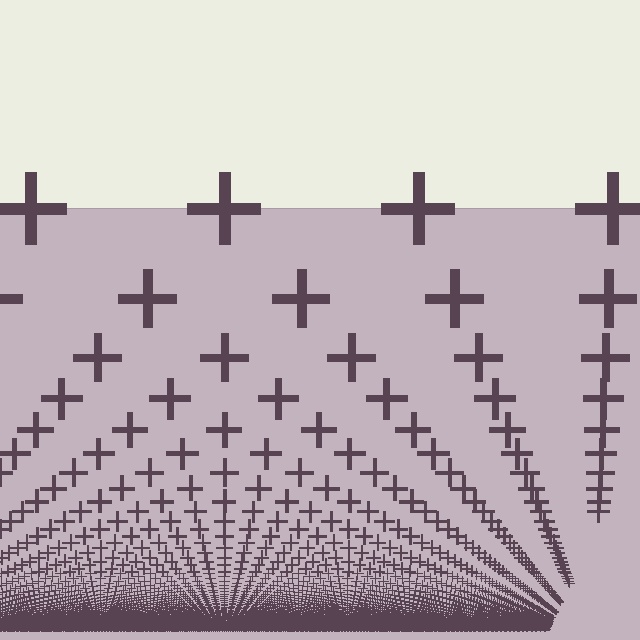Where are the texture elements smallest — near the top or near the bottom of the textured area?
Near the bottom.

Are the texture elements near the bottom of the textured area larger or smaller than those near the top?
Smaller. The gradient is inverted — elements near the bottom are smaller and denser.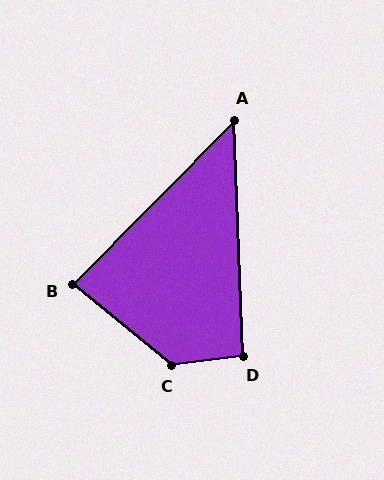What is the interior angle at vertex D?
Approximately 95 degrees (approximately right).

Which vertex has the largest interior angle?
C, at approximately 133 degrees.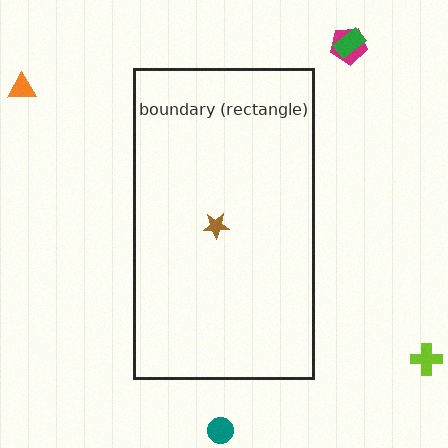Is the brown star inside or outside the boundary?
Inside.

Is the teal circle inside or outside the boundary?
Outside.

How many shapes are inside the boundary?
1 inside, 5 outside.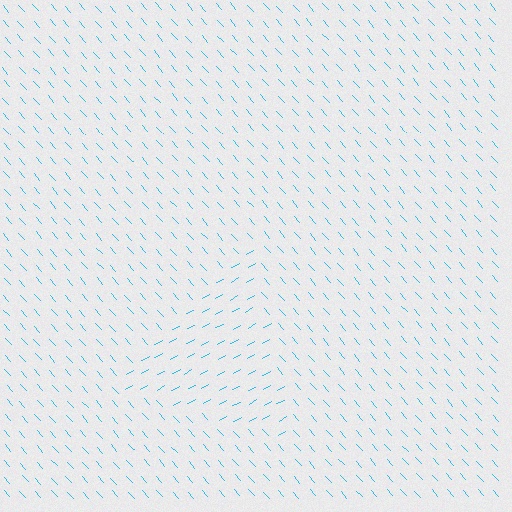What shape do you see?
I see a triangle.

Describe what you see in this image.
The image is filled with small cyan line segments. A triangle region in the image has lines oriented differently from the surrounding lines, creating a visible texture boundary.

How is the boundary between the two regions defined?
The boundary is defined purely by a change in line orientation (approximately 77 degrees difference). All lines are the same color and thickness.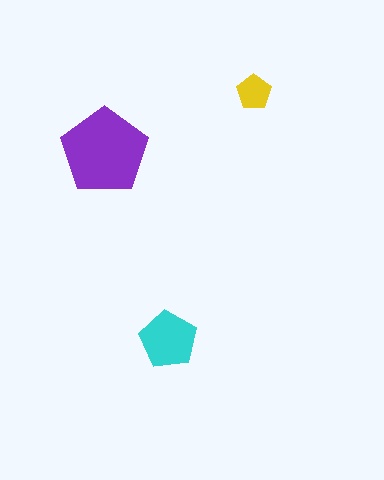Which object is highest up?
The yellow pentagon is topmost.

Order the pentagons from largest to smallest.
the purple one, the cyan one, the yellow one.